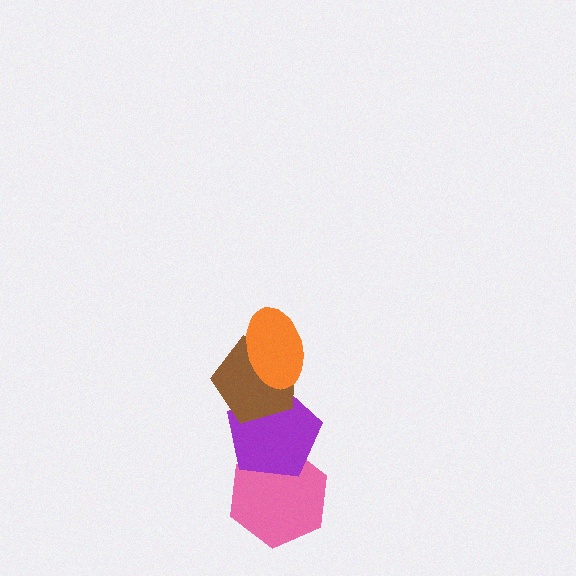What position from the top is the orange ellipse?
The orange ellipse is 1st from the top.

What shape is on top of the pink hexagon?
The purple pentagon is on top of the pink hexagon.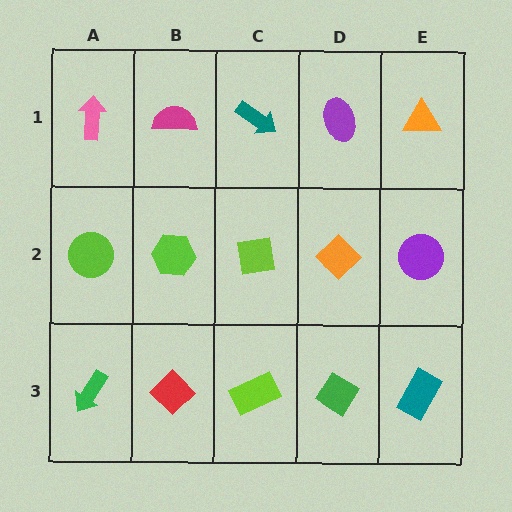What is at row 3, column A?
A green arrow.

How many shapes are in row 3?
5 shapes.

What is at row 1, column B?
A magenta semicircle.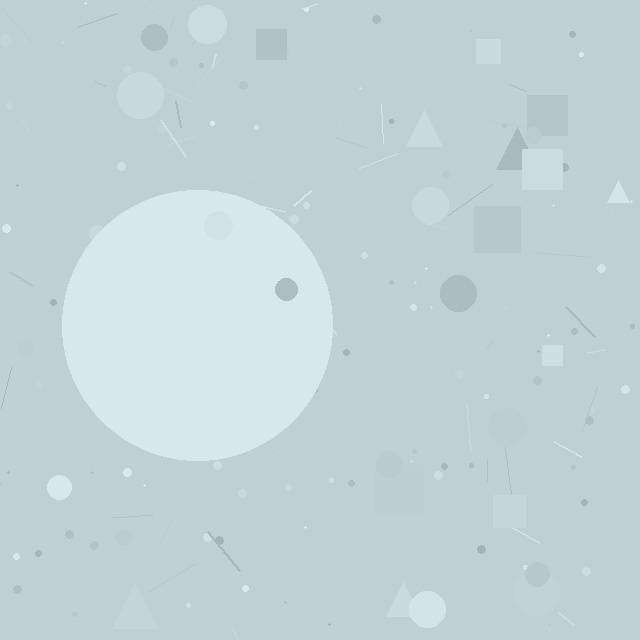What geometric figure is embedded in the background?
A circle is embedded in the background.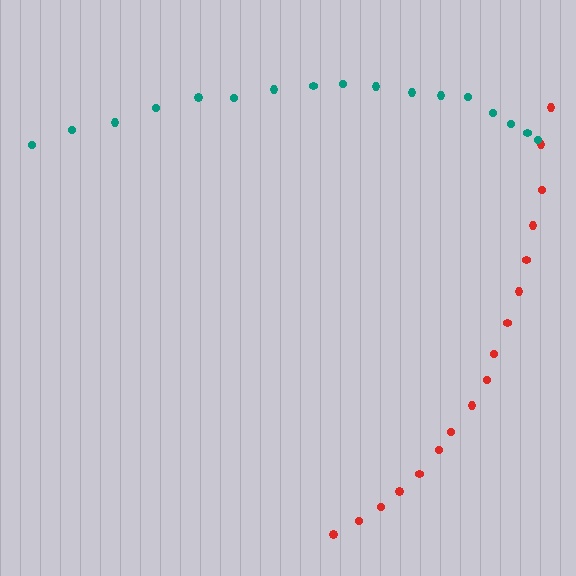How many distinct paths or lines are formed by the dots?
There are 2 distinct paths.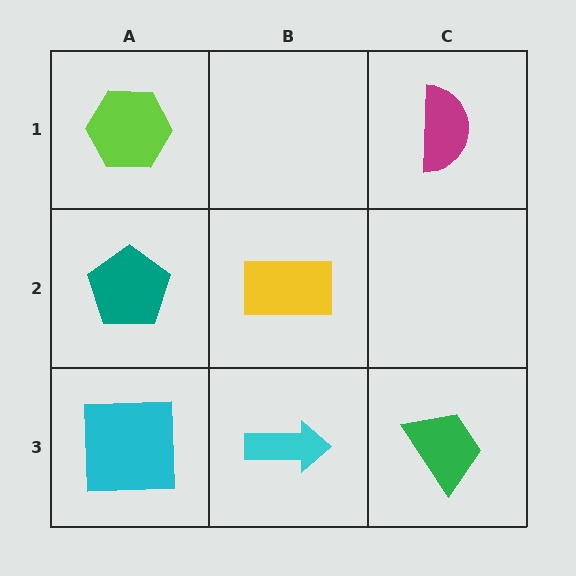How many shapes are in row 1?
2 shapes.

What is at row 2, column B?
A yellow rectangle.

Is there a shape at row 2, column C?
No, that cell is empty.